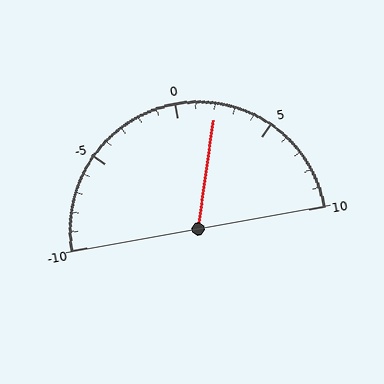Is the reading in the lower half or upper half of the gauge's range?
The reading is in the upper half of the range (-10 to 10).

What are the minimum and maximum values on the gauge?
The gauge ranges from -10 to 10.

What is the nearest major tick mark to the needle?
The nearest major tick mark is 0.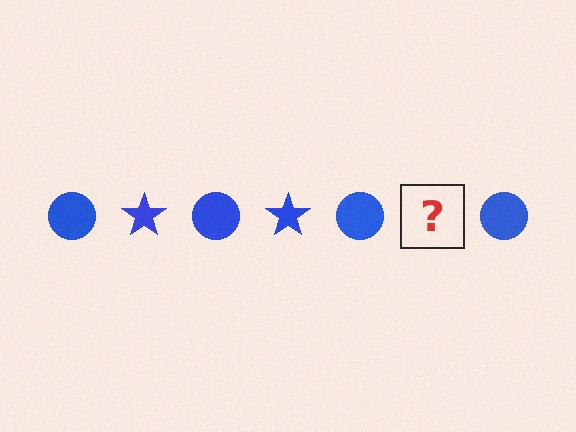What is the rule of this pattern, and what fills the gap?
The rule is that the pattern cycles through circle, star shapes in blue. The gap should be filled with a blue star.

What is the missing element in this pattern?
The missing element is a blue star.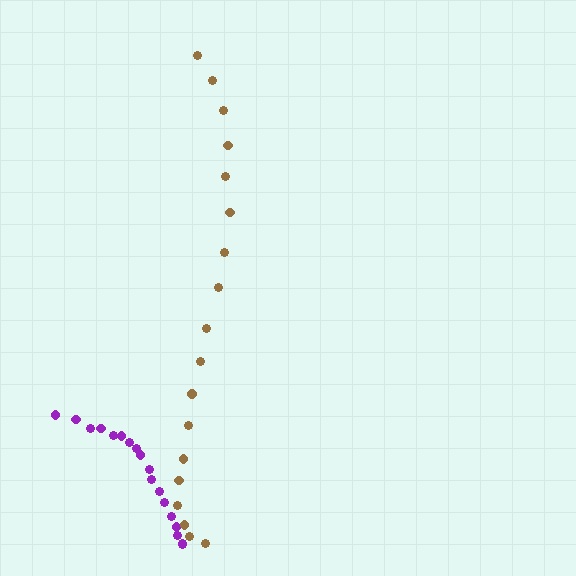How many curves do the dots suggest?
There are 2 distinct paths.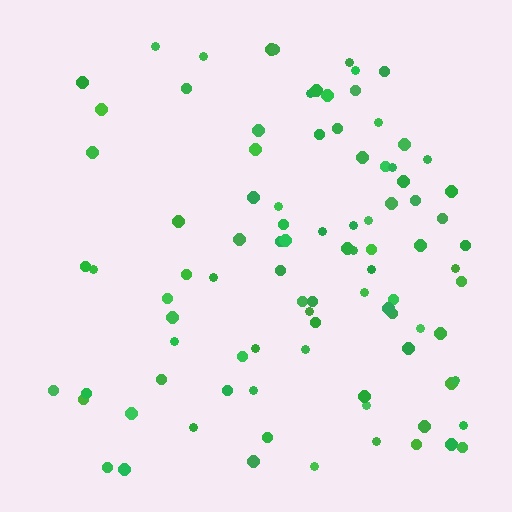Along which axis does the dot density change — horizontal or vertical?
Horizontal.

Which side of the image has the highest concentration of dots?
The right.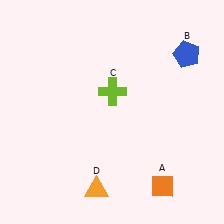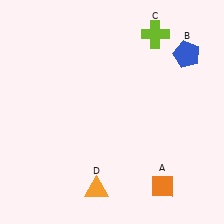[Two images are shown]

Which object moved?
The lime cross (C) moved up.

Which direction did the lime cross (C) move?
The lime cross (C) moved up.